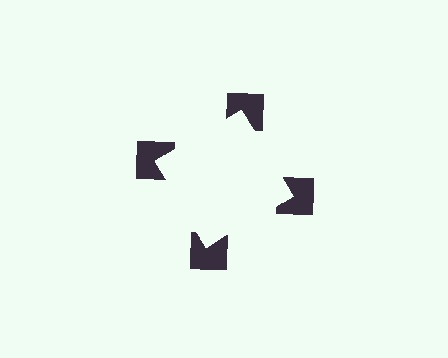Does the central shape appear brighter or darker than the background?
It typically appears slightly brighter than the background, even though no actual brightness change is drawn.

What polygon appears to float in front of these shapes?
An illusory square — its edges are inferred from the aligned wedge cuts in the notched squares, not physically drawn.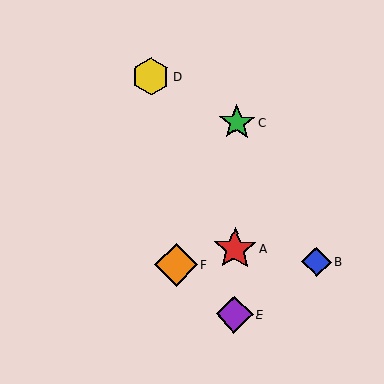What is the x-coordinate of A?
Object A is at x≈235.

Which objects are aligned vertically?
Objects A, C, E are aligned vertically.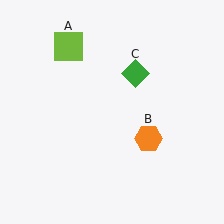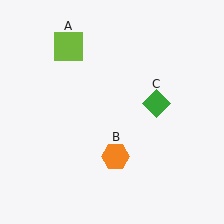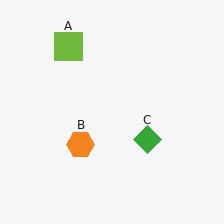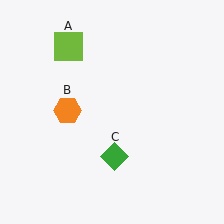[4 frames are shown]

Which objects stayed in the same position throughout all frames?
Lime square (object A) remained stationary.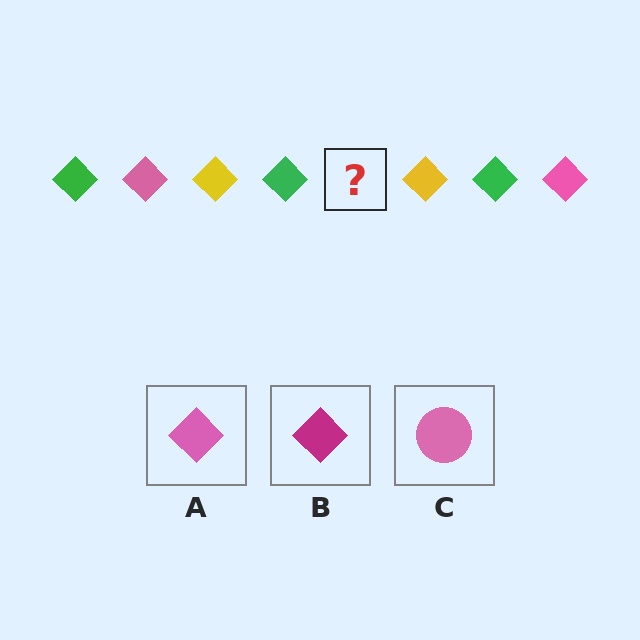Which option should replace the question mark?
Option A.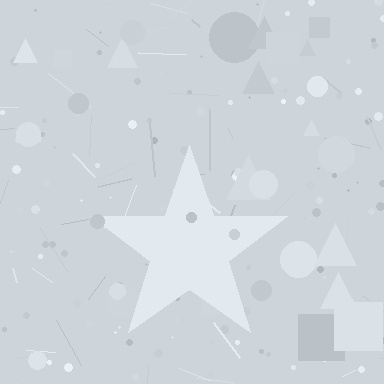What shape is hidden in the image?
A star is hidden in the image.